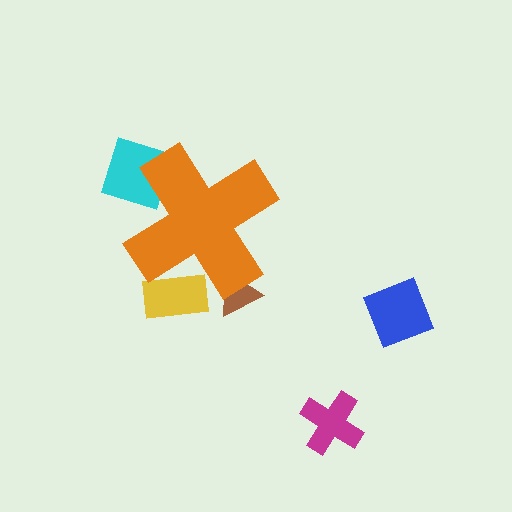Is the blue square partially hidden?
No, the blue square is fully visible.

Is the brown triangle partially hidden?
Yes, the brown triangle is partially hidden behind the orange cross.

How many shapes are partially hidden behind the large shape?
3 shapes are partially hidden.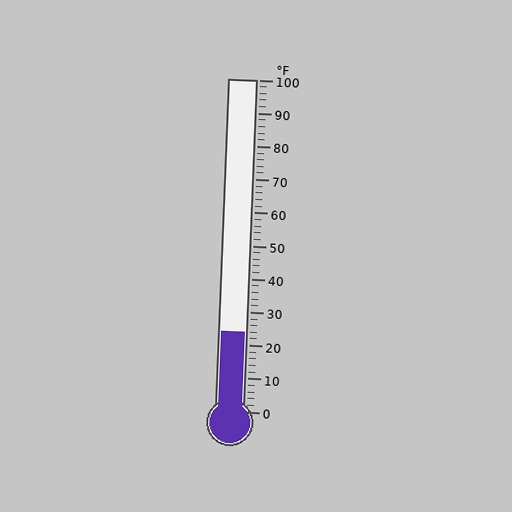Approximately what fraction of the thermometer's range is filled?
The thermometer is filled to approximately 25% of its range.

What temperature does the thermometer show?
The thermometer shows approximately 24°F.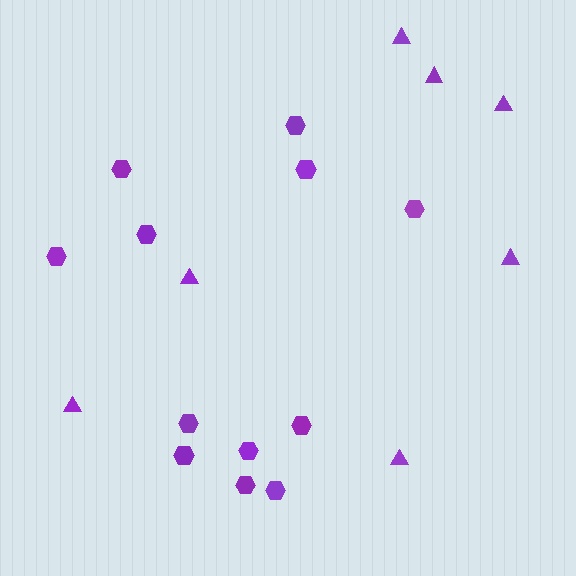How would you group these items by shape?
There are 2 groups: one group of hexagons (12) and one group of triangles (7).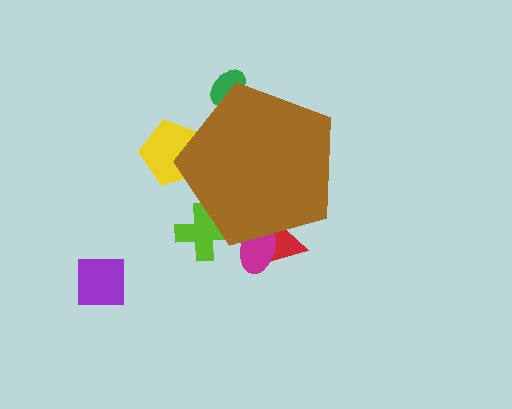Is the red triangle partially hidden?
Yes, the red triangle is partially hidden behind the brown pentagon.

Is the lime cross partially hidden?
Yes, the lime cross is partially hidden behind the brown pentagon.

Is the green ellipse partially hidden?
Yes, the green ellipse is partially hidden behind the brown pentagon.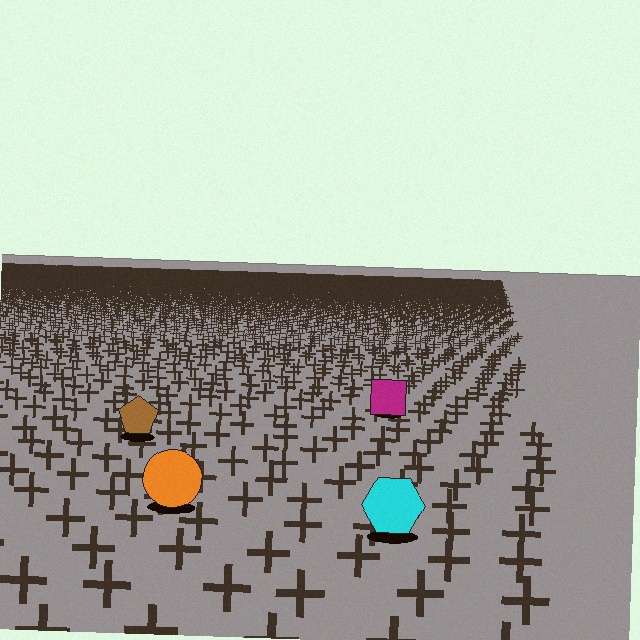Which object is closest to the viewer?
The cyan hexagon is closest. The texture marks near it are larger and more spread out.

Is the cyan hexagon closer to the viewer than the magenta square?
Yes. The cyan hexagon is closer — you can tell from the texture gradient: the ground texture is coarser near it.